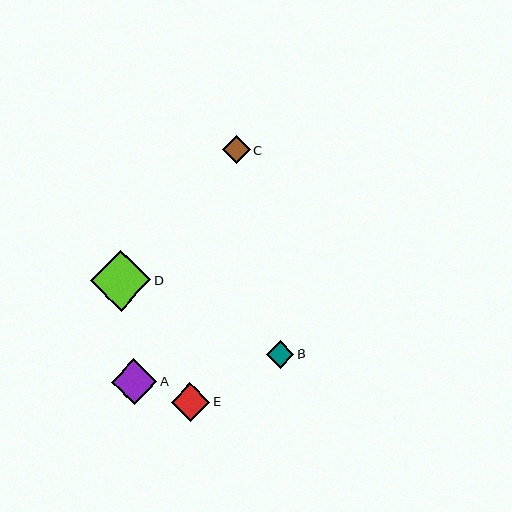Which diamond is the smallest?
Diamond B is the smallest with a size of approximately 28 pixels.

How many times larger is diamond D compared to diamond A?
Diamond D is approximately 1.3 times the size of diamond A.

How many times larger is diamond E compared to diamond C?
Diamond E is approximately 1.4 times the size of diamond C.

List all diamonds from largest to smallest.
From largest to smallest: D, A, E, C, B.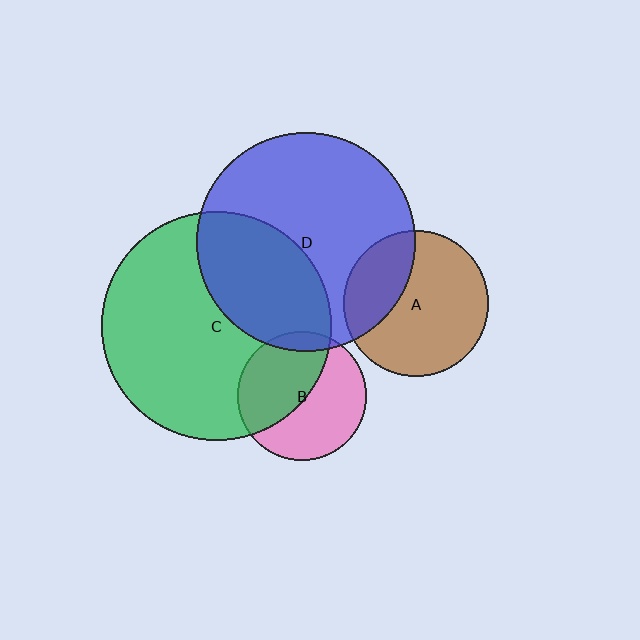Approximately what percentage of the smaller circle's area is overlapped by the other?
Approximately 10%.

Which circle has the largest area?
Circle C (green).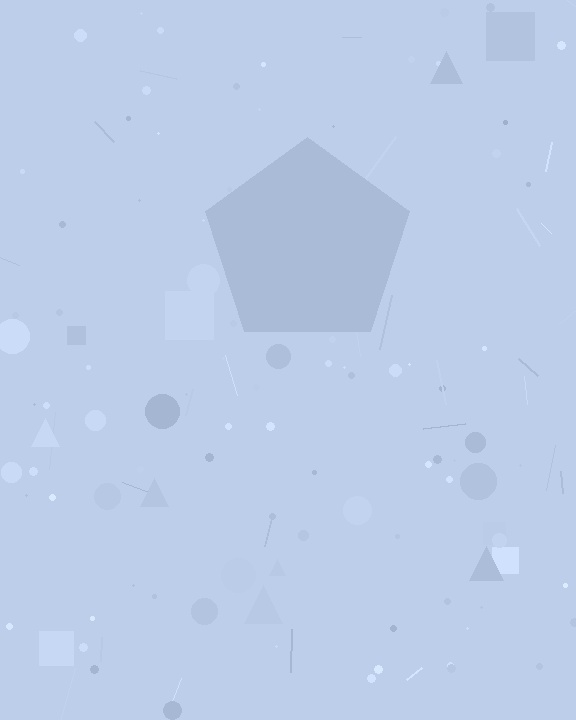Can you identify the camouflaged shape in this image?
The camouflaged shape is a pentagon.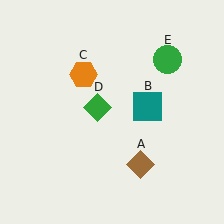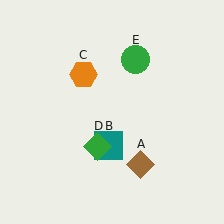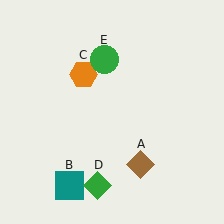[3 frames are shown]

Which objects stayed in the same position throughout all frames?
Brown diamond (object A) and orange hexagon (object C) remained stationary.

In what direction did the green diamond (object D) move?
The green diamond (object D) moved down.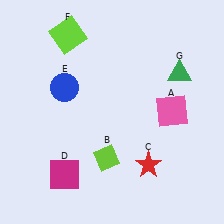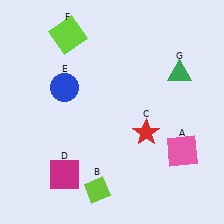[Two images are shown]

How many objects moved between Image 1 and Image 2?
3 objects moved between the two images.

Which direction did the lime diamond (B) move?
The lime diamond (B) moved down.